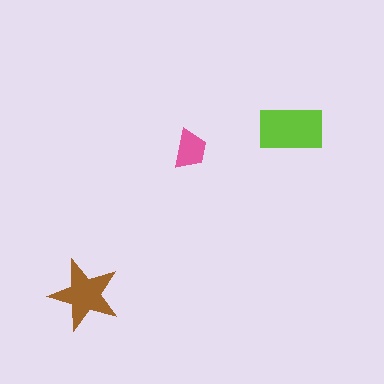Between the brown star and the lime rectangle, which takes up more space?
The lime rectangle.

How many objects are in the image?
There are 3 objects in the image.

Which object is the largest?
The lime rectangle.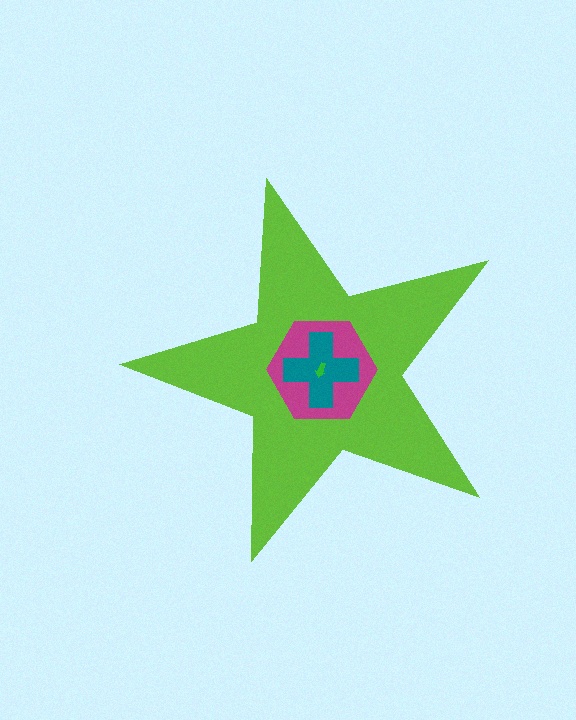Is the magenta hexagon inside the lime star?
Yes.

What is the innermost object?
The green arrow.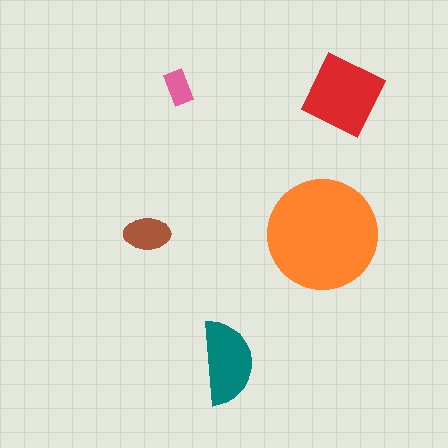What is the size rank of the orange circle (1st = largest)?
1st.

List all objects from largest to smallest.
The orange circle, the red square, the teal semicircle, the brown ellipse, the pink rectangle.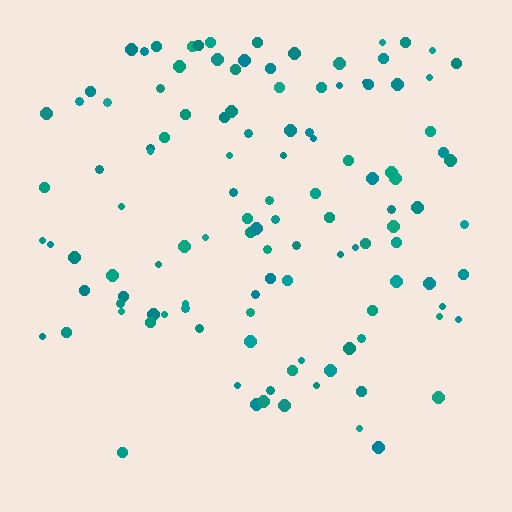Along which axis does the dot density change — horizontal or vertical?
Vertical.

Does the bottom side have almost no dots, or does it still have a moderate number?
Still a moderate number, just noticeably fewer than the top.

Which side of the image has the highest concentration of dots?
The top.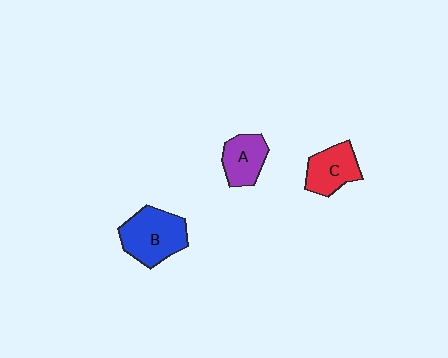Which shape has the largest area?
Shape B (blue).